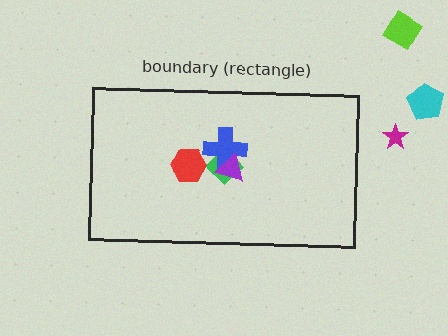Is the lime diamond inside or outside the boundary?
Outside.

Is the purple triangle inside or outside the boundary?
Inside.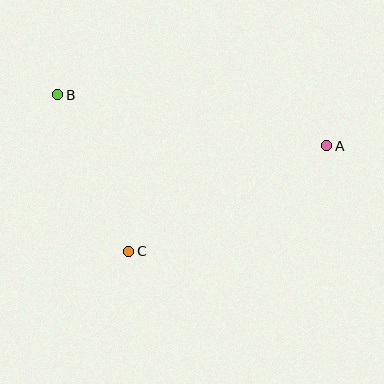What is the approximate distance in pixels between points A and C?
The distance between A and C is approximately 225 pixels.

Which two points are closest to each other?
Points B and C are closest to each other.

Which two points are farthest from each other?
Points A and B are farthest from each other.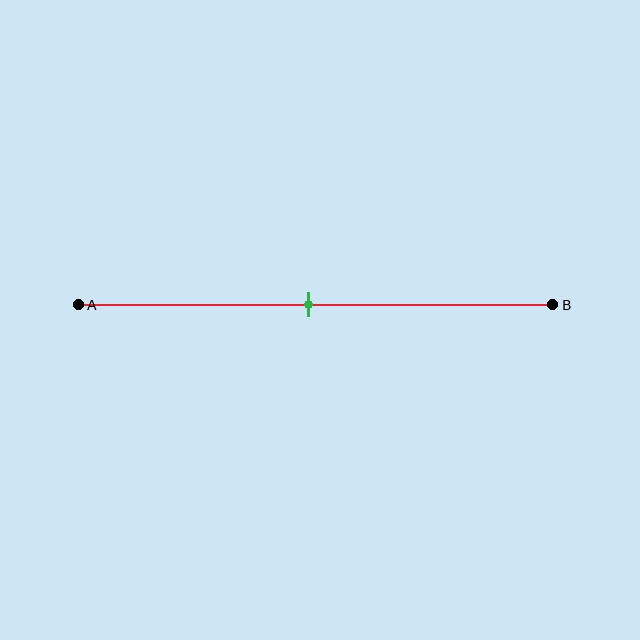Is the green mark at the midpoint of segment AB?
Yes, the mark is approximately at the midpoint.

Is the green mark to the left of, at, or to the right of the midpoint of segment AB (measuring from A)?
The green mark is approximately at the midpoint of segment AB.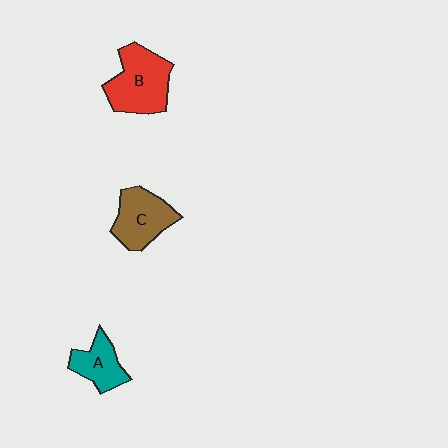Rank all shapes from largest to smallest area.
From largest to smallest: B (red), C (brown), A (teal).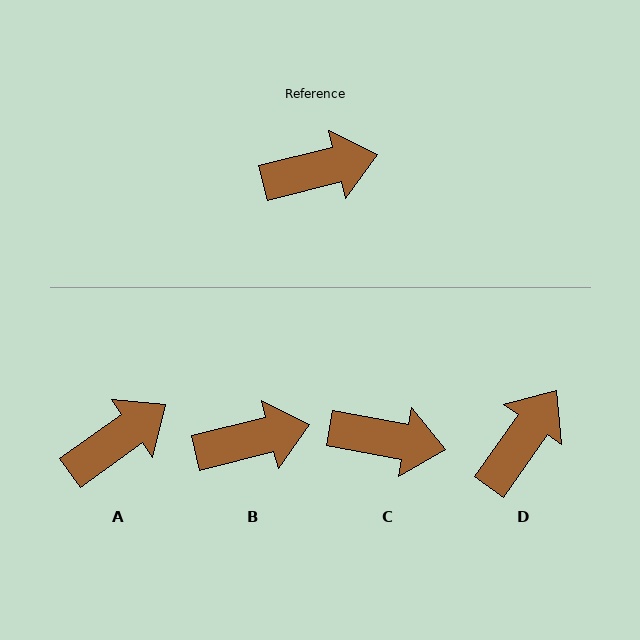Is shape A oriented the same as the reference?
No, it is off by about 22 degrees.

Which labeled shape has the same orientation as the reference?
B.